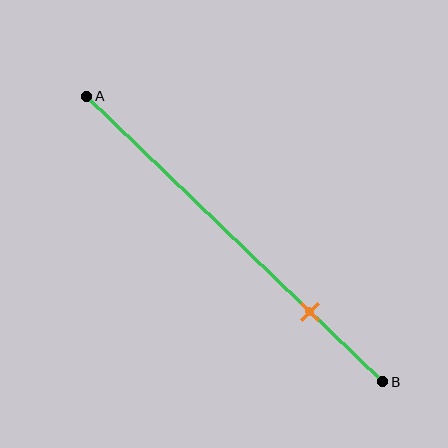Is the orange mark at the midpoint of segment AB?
No, the mark is at about 75% from A, not at the 50% midpoint.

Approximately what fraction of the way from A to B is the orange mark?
The orange mark is approximately 75% of the way from A to B.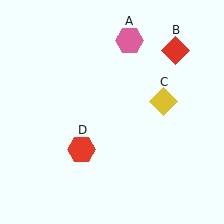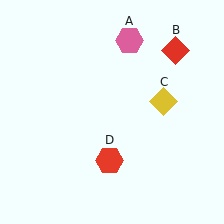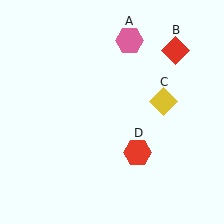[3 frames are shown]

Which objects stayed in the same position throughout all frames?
Pink hexagon (object A) and red diamond (object B) and yellow diamond (object C) remained stationary.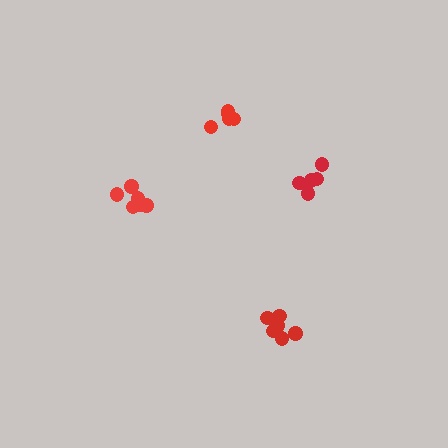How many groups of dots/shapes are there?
There are 4 groups.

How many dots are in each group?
Group 1: 6 dots, Group 2: 5 dots, Group 3: 6 dots, Group 4: 6 dots (23 total).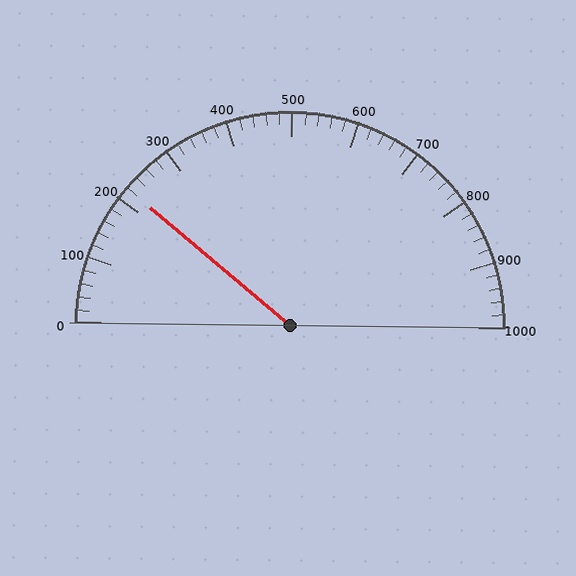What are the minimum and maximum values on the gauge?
The gauge ranges from 0 to 1000.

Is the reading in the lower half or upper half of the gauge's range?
The reading is in the lower half of the range (0 to 1000).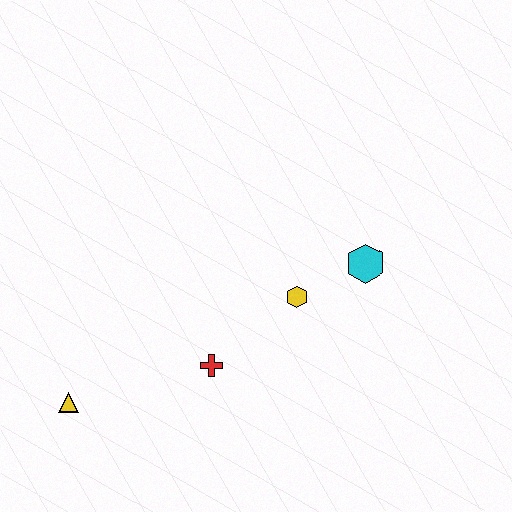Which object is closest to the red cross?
The yellow hexagon is closest to the red cross.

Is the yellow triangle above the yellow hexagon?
No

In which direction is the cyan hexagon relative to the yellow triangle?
The cyan hexagon is to the right of the yellow triangle.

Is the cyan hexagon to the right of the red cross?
Yes